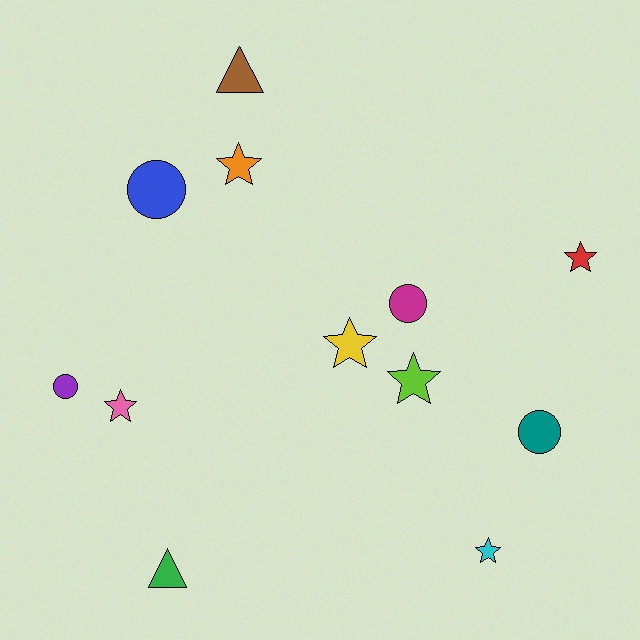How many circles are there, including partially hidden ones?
There are 4 circles.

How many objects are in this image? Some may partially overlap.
There are 12 objects.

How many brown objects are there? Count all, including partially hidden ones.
There is 1 brown object.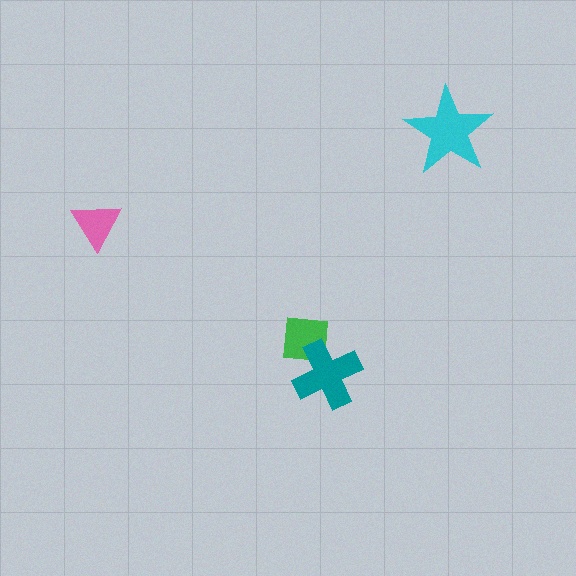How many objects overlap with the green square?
1 object overlaps with the green square.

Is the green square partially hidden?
Yes, it is partially covered by another shape.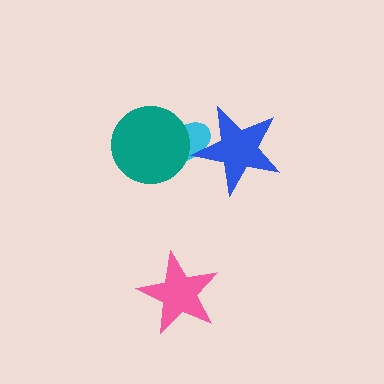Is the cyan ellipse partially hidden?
Yes, it is partially covered by another shape.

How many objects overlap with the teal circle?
1 object overlaps with the teal circle.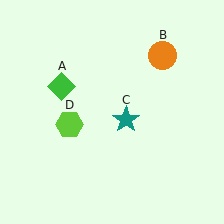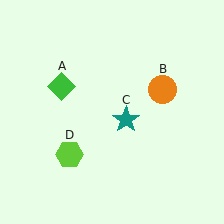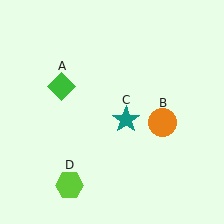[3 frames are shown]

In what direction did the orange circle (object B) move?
The orange circle (object B) moved down.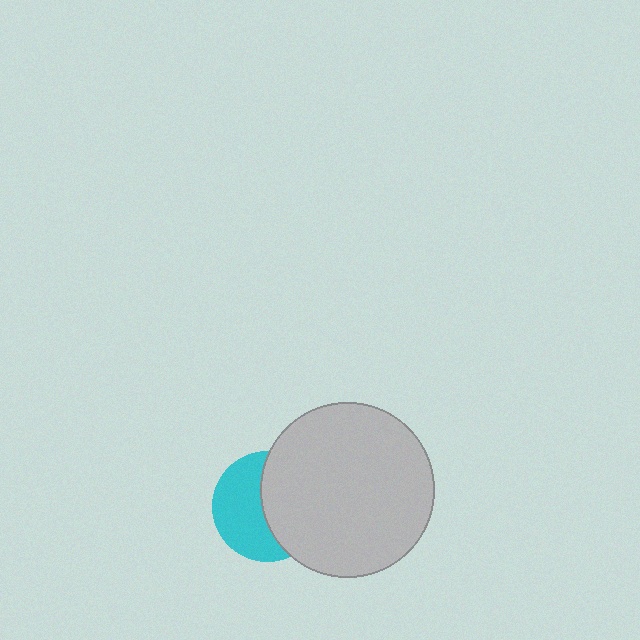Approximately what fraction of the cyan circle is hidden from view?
Roughly 50% of the cyan circle is hidden behind the light gray circle.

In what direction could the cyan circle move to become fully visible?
The cyan circle could move left. That would shift it out from behind the light gray circle entirely.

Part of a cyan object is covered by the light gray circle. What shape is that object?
It is a circle.